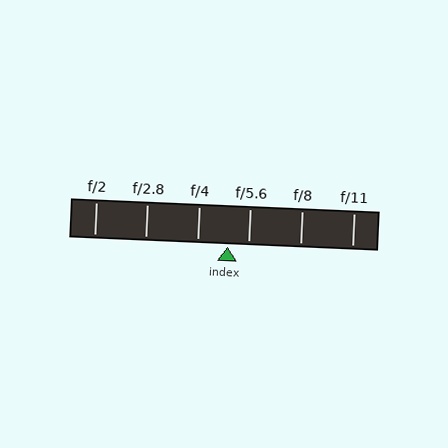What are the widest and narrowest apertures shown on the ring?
The widest aperture shown is f/2 and the narrowest is f/11.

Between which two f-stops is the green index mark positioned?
The index mark is between f/4 and f/5.6.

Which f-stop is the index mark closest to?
The index mark is closest to f/5.6.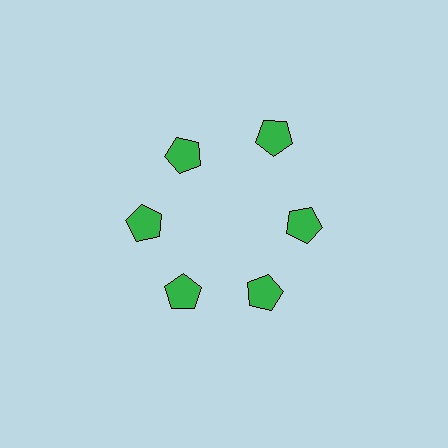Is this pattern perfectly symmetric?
No. The 6 green pentagons are arranged in a ring, but one element near the 1 o'clock position is pushed outward from the center, breaking the 6-fold rotational symmetry.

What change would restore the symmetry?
The symmetry would be restored by moving it inward, back onto the ring so that all 6 pentagons sit at equal angles and equal distance from the center.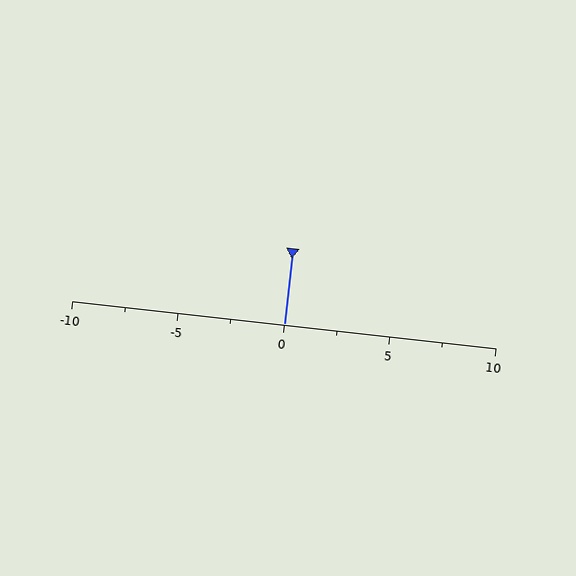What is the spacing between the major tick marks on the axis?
The major ticks are spaced 5 apart.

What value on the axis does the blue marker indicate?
The marker indicates approximately 0.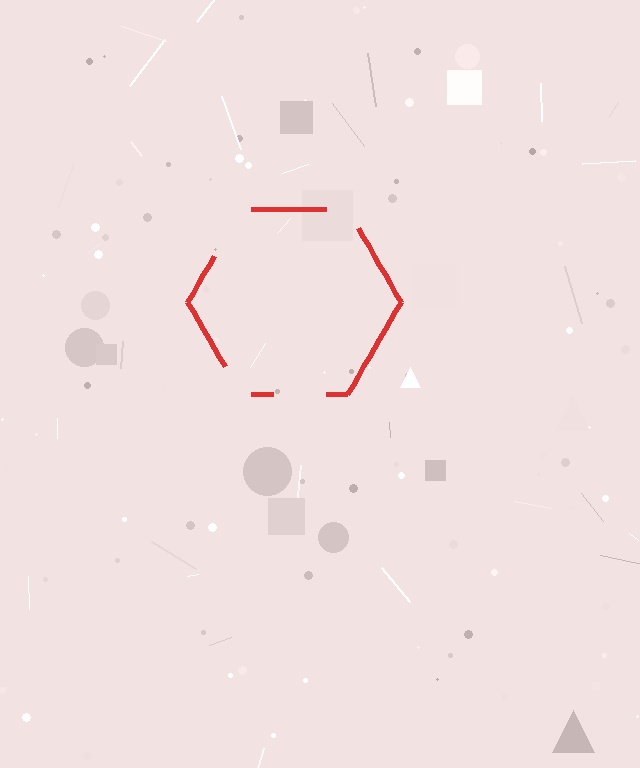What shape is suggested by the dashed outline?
The dashed outline suggests a hexagon.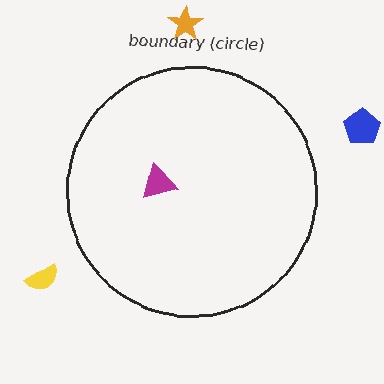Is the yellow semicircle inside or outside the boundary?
Outside.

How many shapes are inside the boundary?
1 inside, 3 outside.